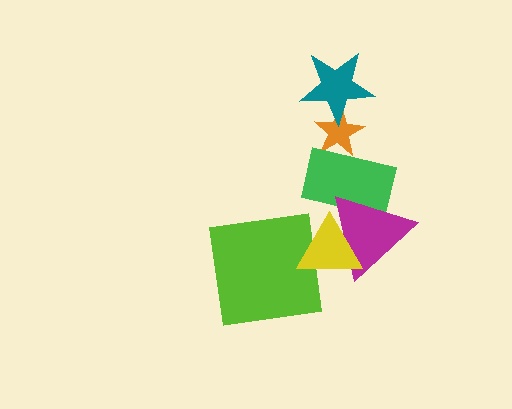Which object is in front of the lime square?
The yellow triangle is in front of the lime square.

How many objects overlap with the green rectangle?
3 objects overlap with the green rectangle.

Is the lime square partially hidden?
Yes, it is partially covered by another shape.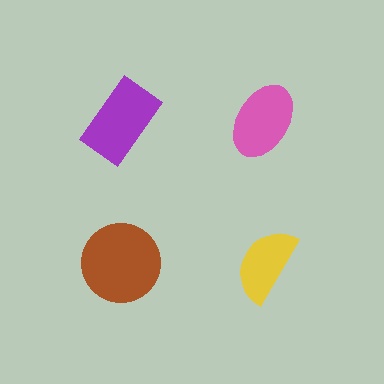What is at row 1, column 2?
A pink ellipse.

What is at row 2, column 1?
A brown circle.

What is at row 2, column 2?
A yellow semicircle.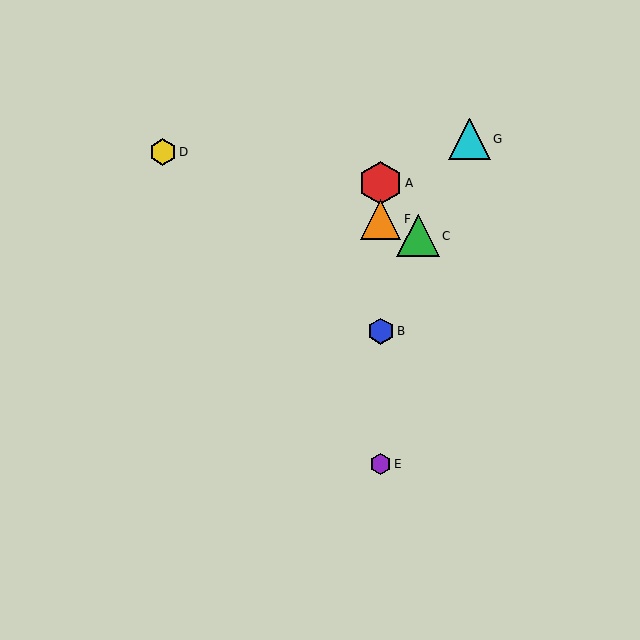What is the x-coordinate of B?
Object B is at x≈381.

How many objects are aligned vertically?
4 objects (A, B, E, F) are aligned vertically.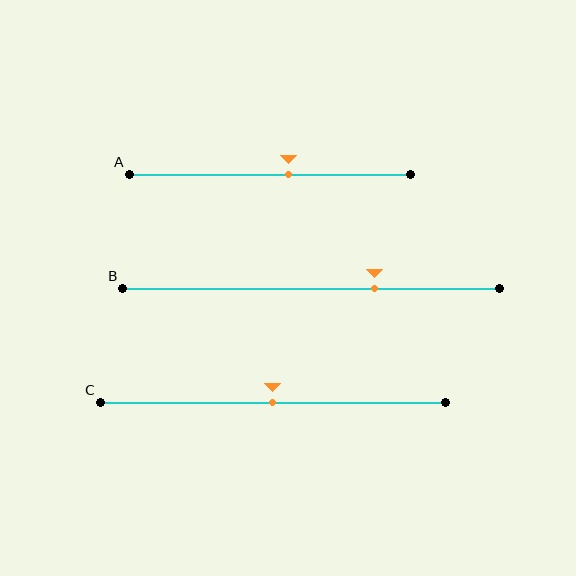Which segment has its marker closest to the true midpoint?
Segment C has its marker closest to the true midpoint.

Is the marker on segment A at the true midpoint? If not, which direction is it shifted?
No, the marker on segment A is shifted to the right by about 7% of the segment length.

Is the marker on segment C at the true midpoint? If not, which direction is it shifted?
Yes, the marker on segment C is at the true midpoint.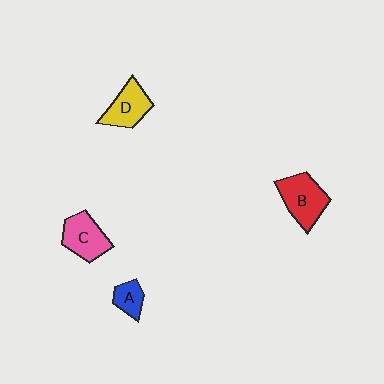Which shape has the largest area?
Shape B (red).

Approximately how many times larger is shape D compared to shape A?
Approximately 1.7 times.